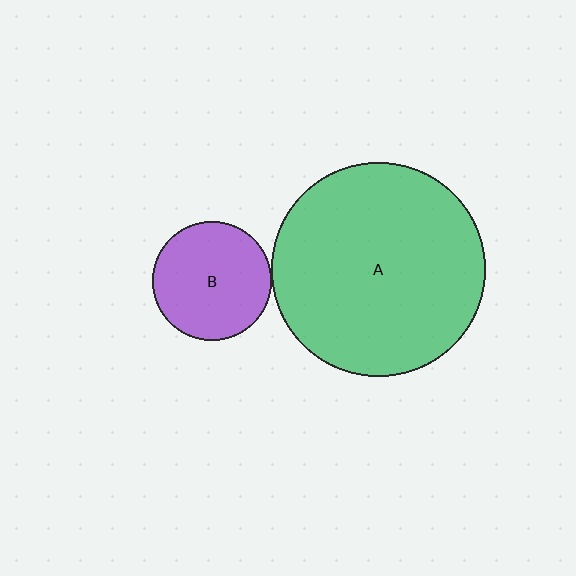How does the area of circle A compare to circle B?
Approximately 3.2 times.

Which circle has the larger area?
Circle A (green).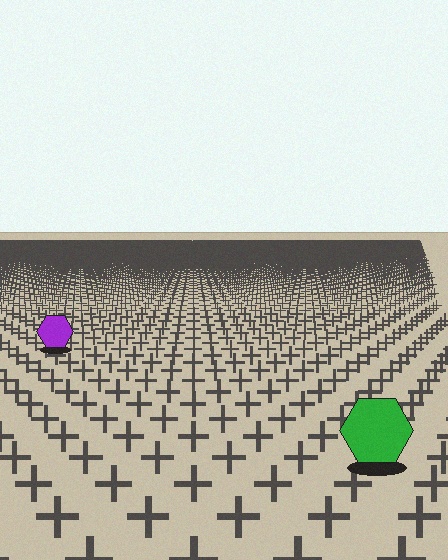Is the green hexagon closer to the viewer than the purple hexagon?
Yes. The green hexagon is closer — you can tell from the texture gradient: the ground texture is coarser near it.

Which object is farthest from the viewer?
The purple hexagon is farthest from the viewer. It appears smaller and the ground texture around it is denser.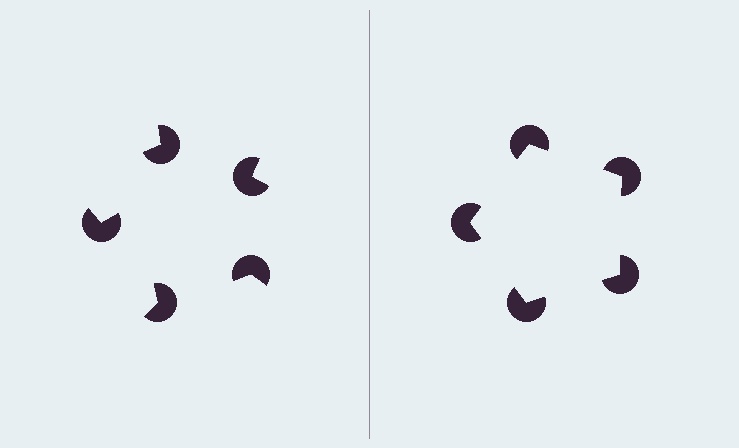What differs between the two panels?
The pac-man discs are positioned identically on both sides; only the wedge orientations differ. On the right they align to a pentagon; on the left they are misaligned.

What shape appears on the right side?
An illusory pentagon.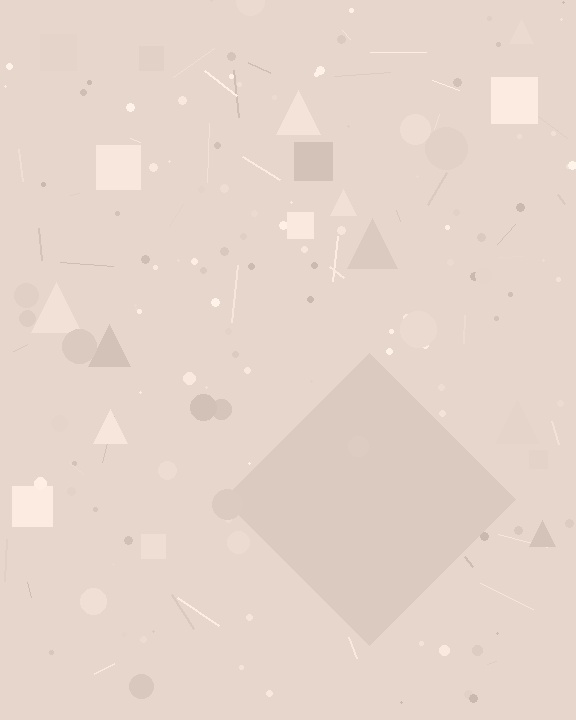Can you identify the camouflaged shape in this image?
The camouflaged shape is a diamond.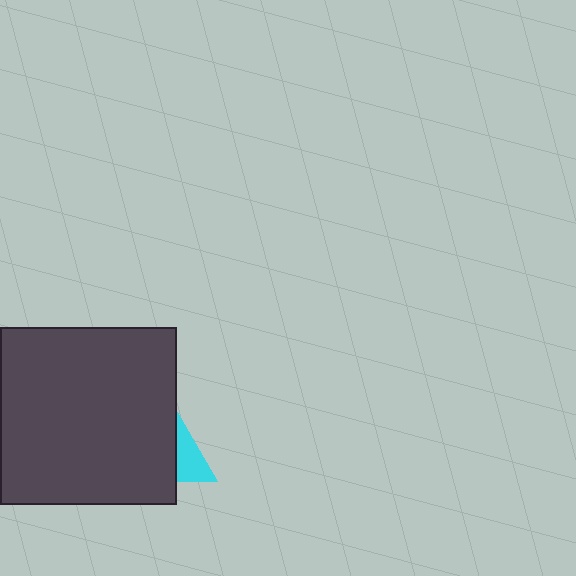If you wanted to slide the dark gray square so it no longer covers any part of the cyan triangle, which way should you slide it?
Slide it left — that is the most direct way to separate the two shapes.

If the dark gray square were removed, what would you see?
You would see the complete cyan triangle.